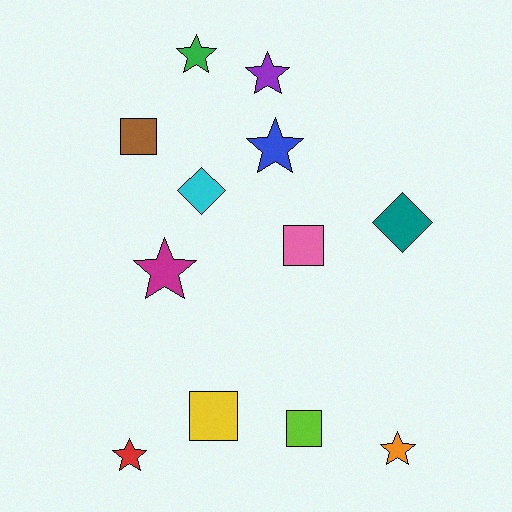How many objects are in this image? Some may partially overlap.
There are 12 objects.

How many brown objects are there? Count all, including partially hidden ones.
There is 1 brown object.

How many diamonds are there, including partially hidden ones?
There are 2 diamonds.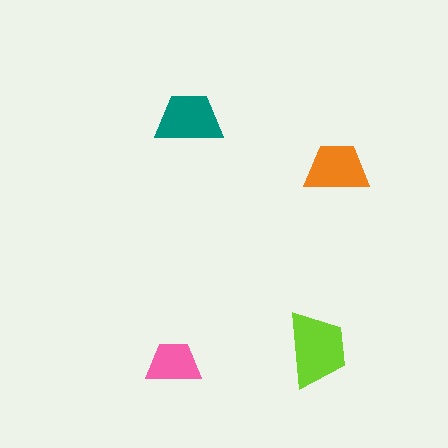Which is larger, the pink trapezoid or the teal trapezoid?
The teal one.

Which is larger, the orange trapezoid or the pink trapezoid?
The orange one.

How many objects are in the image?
There are 4 objects in the image.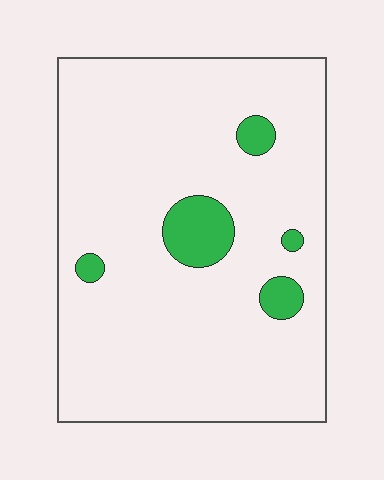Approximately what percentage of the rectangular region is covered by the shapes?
Approximately 10%.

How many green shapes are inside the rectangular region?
5.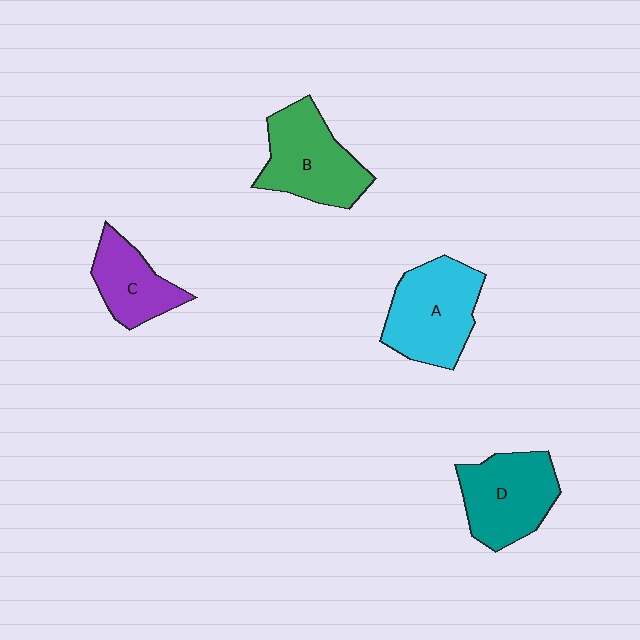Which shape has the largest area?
Shape A (cyan).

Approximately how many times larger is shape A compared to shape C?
Approximately 1.5 times.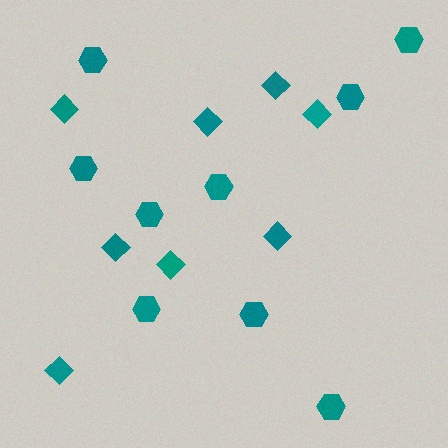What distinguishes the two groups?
There are 2 groups: one group of hexagons (9) and one group of diamonds (8).